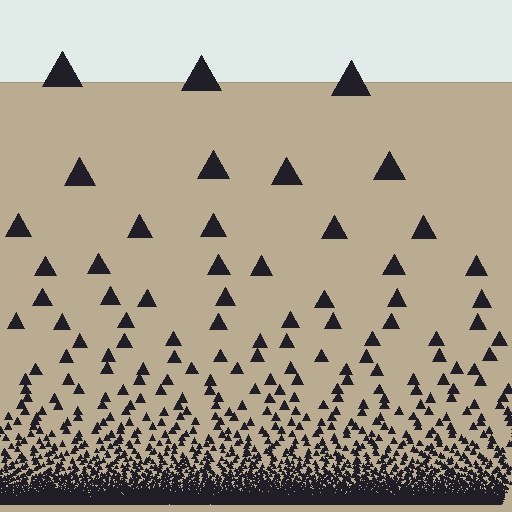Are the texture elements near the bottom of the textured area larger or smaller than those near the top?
Smaller. The gradient is inverted — elements near the bottom are smaller and denser.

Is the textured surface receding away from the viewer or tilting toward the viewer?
The surface appears to tilt toward the viewer. Texture elements get larger and sparser toward the top.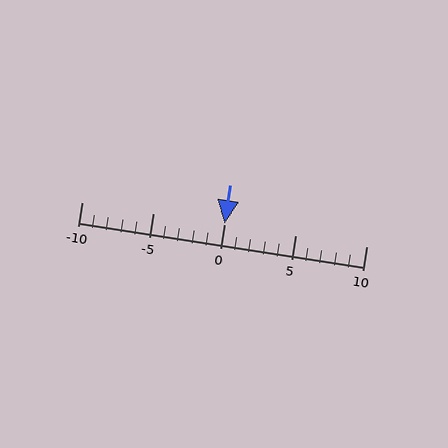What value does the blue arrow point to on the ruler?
The blue arrow points to approximately 0.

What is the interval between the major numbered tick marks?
The major tick marks are spaced 5 units apart.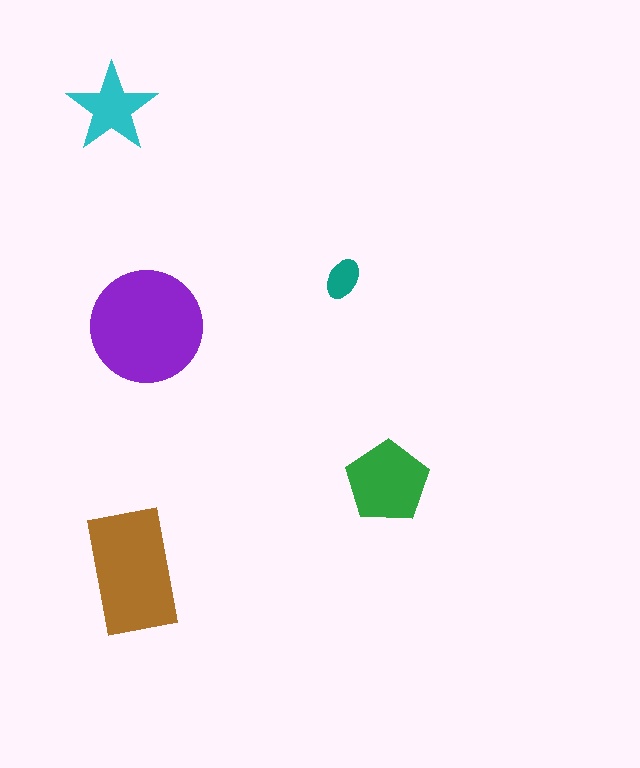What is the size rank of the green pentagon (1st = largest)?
3rd.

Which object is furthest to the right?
The green pentagon is rightmost.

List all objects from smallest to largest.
The teal ellipse, the cyan star, the green pentagon, the brown rectangle, the purple circle.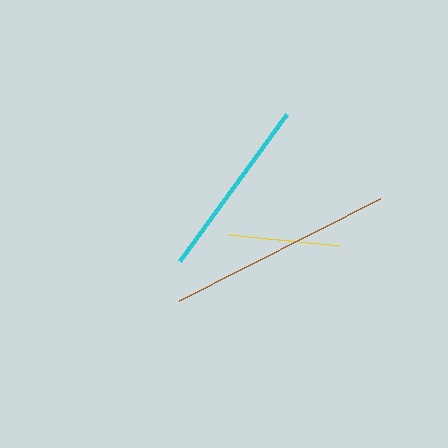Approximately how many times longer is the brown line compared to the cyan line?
The brown line is approximately 1.2 times the length of the cyan line.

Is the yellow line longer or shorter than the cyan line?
The cyan line is longer than the yellow line.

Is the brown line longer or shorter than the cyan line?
The brown line is longer than the cyan line.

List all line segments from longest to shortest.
From longest to shortest: brown, cyan, yellow.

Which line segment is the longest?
The brown line is the longest at approximately 225 pixels.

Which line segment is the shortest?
The yellow line is the shortest at approximately 111 pixels.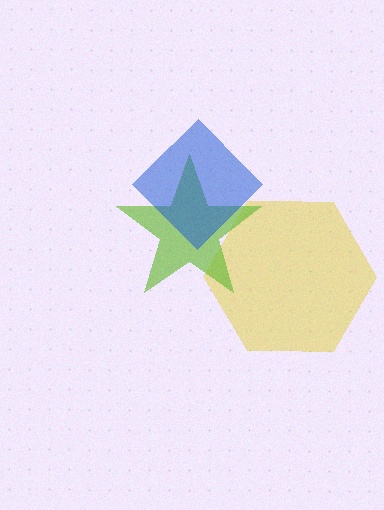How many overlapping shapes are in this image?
There are 3 overlapping shapes in the image.